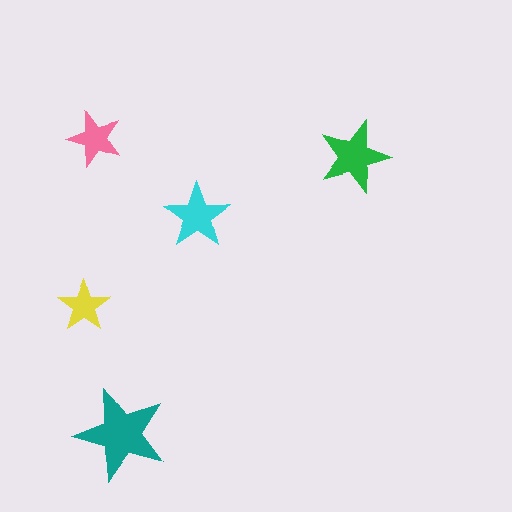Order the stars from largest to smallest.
the teal one, the green one, the cyan one, the pink one, the yellow one.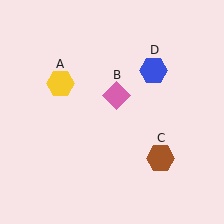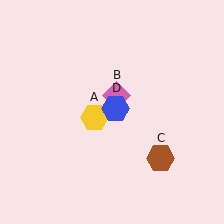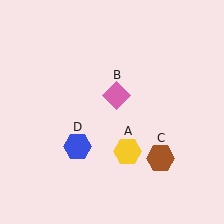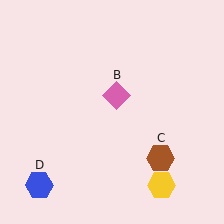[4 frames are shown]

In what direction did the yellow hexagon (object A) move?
The yellow hexagon (object A) moved down and to the right.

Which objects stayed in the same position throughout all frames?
Pink diamond (object B) and brown hexagon (object C) remained stationary.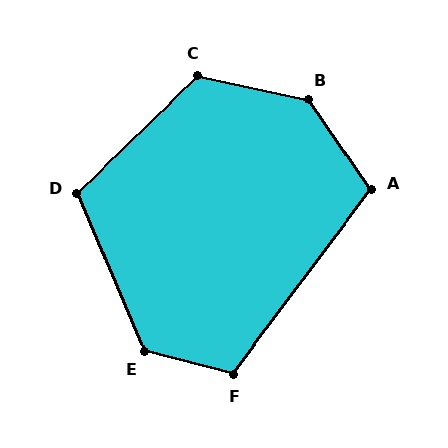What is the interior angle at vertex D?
Approximately 111 degrees (obtuse).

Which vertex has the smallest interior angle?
A, at approximately 109 degrees.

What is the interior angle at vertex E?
Approximately 127 degrees (obtuse).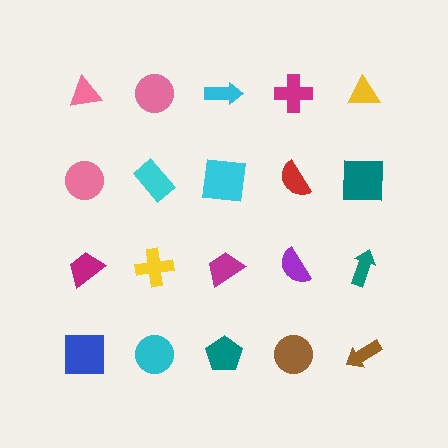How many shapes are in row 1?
5 shapes.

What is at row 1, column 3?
A cyan arrow.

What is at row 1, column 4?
A magenta cross.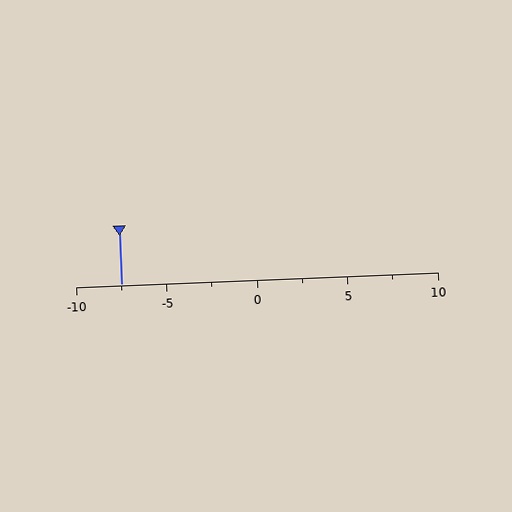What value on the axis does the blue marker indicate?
The marker indicates approximately -7.5.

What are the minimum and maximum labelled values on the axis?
The axis runs from -10 to 10.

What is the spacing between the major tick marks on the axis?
The major ticks are spaced 5 apart.